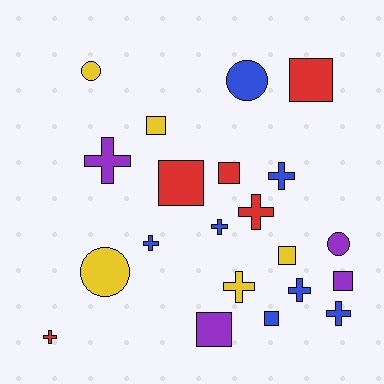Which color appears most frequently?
Blue, with 7 objects.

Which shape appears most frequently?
Cross, with 9 objects.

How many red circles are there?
There are no red circles.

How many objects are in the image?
There are 21 objects.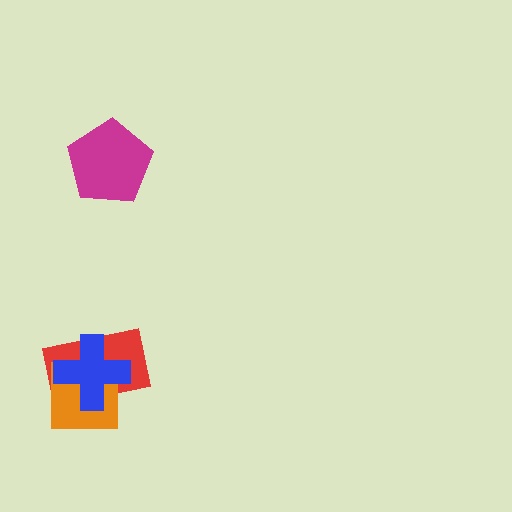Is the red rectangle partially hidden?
Yes, it is partially covered by another shape.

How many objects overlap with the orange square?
2 objects overlap with the orange square.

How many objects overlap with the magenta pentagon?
0 objects overlap with the magenta pentagon.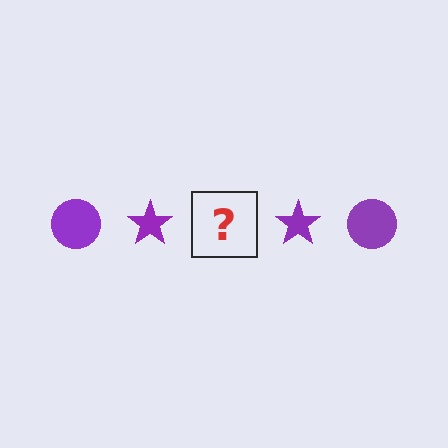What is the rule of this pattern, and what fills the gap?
The rule is that the pattern cycles through circle, star shapes in purple. The gap should be filled with a purple circle.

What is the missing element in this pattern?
The missing element is a purple circle.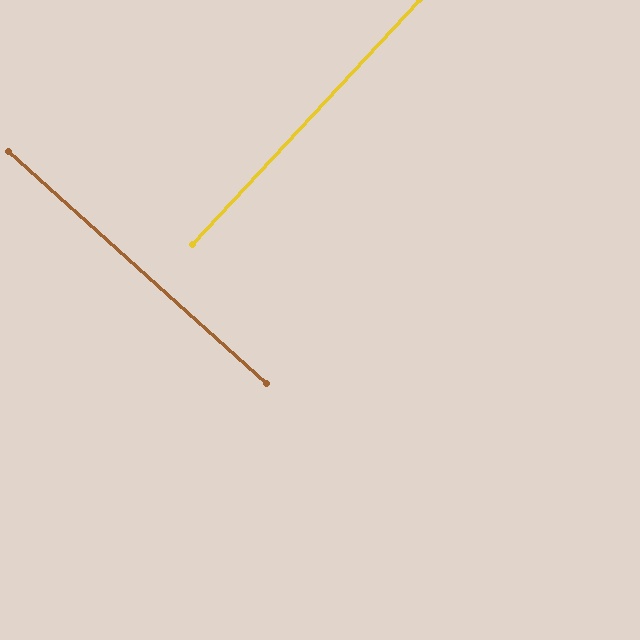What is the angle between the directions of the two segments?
Approximately 89 degrees.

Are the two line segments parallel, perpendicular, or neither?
Perpendicular — they meet at approximately 89°.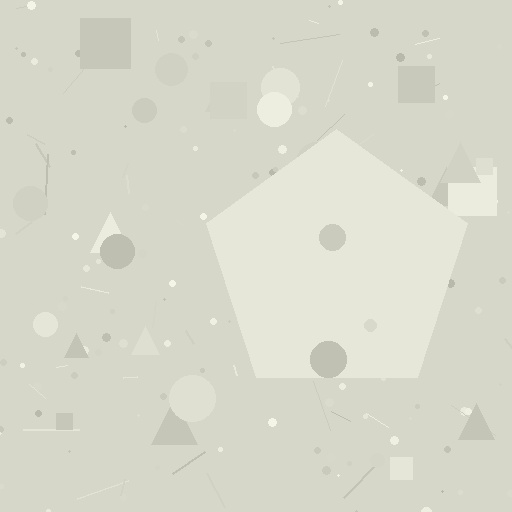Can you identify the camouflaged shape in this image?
The camouflaged shape is a pentagon.